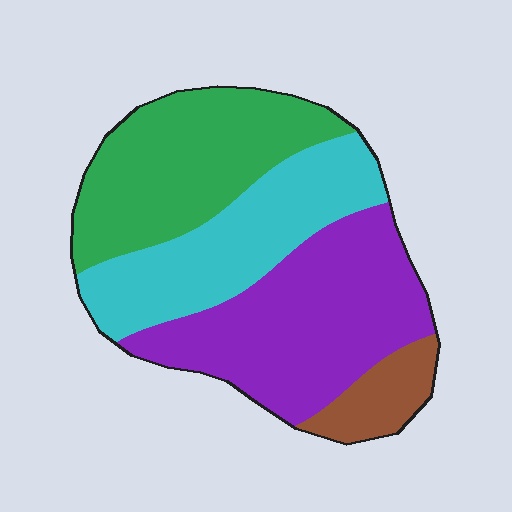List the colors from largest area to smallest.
From largest to smallest: purple, green, cyan, brown.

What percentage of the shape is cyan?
Cyan takes up between a sixth and a third of the shape.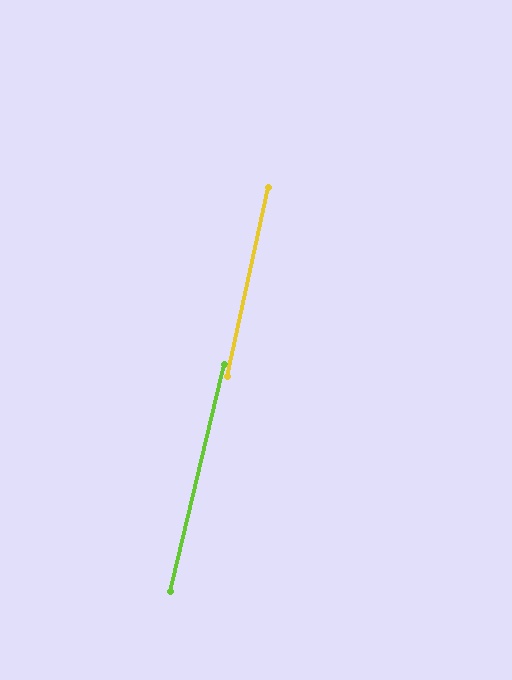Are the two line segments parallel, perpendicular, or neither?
Parallel — their directions differ by only 1.3°.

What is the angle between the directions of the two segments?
Approximately 1 degree.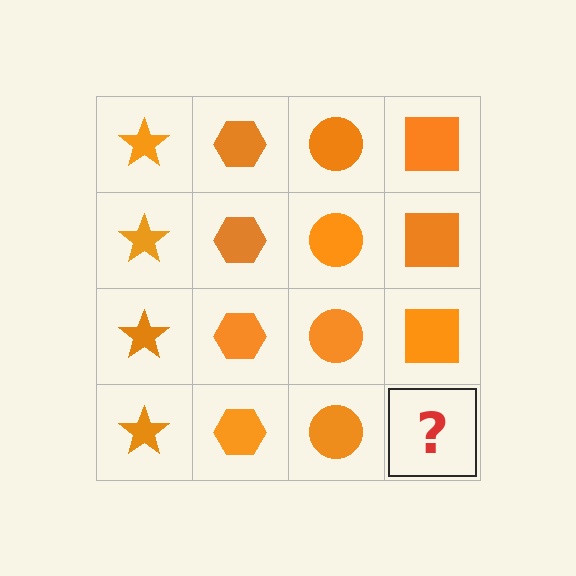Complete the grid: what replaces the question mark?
The question mark should be replaced with an orange square.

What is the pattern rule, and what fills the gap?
The rule is that each column has a consistent shape. The gap should be filled with an orange square.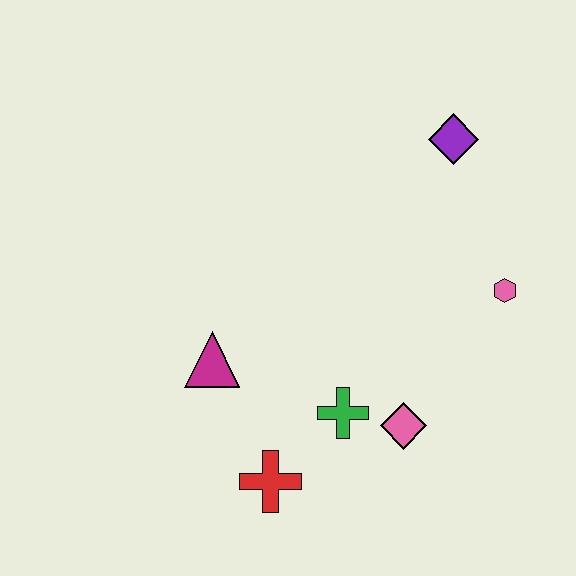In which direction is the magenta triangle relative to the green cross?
The magenta triangle is to the left of the green cross.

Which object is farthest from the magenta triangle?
The purple diamond is farthest from the magenta triangle.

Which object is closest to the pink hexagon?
The purple diamond is closest to the pink hexagon.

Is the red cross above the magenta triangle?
No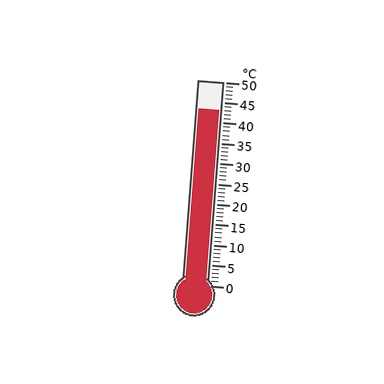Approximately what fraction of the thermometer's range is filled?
The thermometer is filled to approximately 85% of its range.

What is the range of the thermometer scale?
The thermometer scale ranges from 0°C to 50°C.